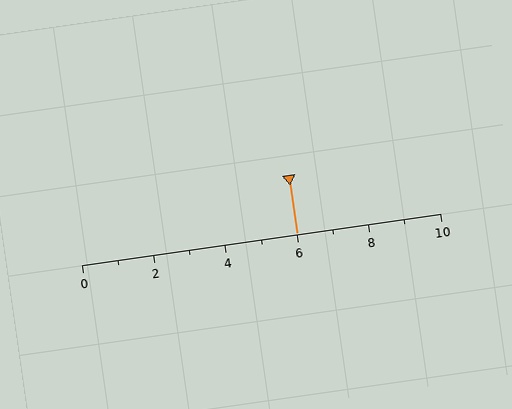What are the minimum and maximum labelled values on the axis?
The axis runs from 0 to 10.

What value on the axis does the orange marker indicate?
The marker indicates approximately 6.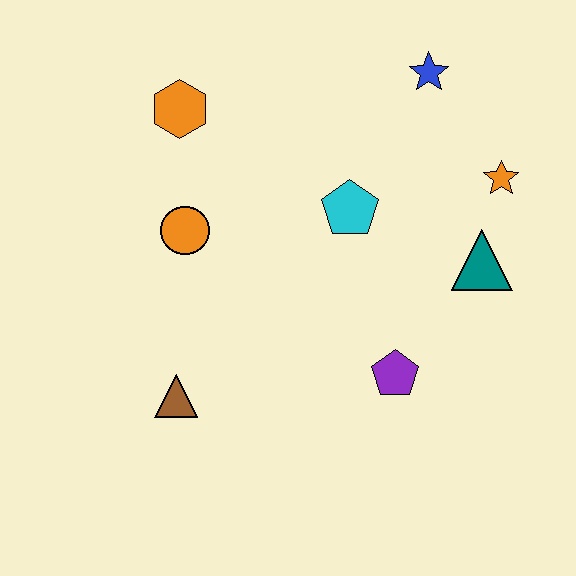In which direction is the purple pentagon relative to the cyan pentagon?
The purple pentagon is below the cyan pentagon.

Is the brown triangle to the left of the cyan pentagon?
Yes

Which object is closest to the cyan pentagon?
The teal triangle is closest to the cyan pentagon.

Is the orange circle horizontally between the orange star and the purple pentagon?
No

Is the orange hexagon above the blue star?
No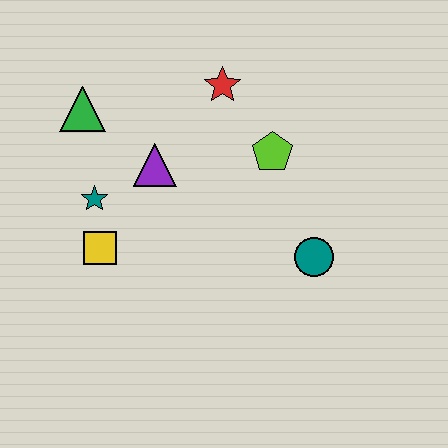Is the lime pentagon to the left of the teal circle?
Yes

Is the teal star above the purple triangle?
No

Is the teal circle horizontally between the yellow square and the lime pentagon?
No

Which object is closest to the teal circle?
The lime pentagon is closest to the teal circle.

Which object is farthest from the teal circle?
The green triangle is farthest from the teal circle.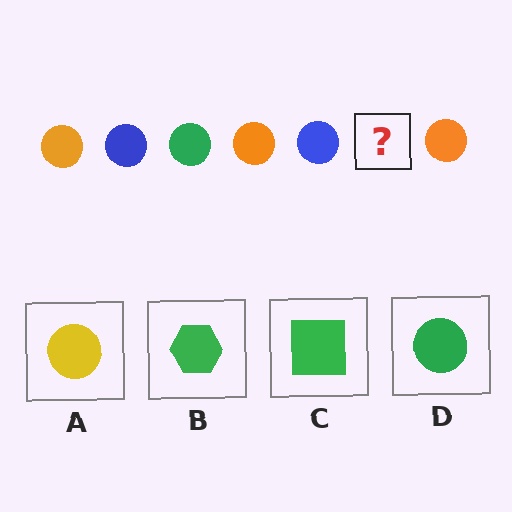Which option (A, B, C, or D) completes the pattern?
D.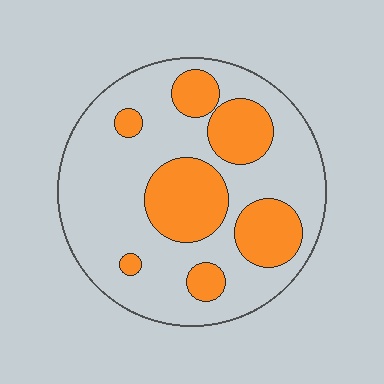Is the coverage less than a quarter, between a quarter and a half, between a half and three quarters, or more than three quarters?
Between a quarter and a half.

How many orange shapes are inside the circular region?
7.